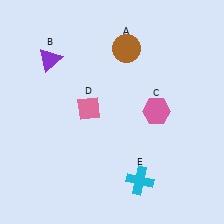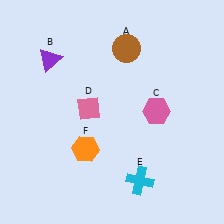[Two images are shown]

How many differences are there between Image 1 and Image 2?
There is 1 difference between the two images.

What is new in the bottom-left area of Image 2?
An orange hexagon (F) was added in the bottom-left area of Image 2.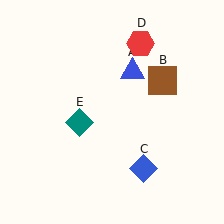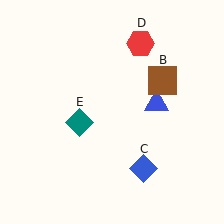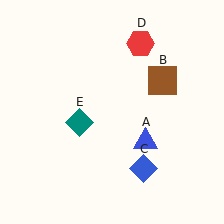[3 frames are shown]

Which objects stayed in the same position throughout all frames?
Brown square (object B) and blue diamond (object C) and red hexagon (object D) and teal diamond (object E) remained stationary.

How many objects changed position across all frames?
1 object changed position: blue triangle (object A).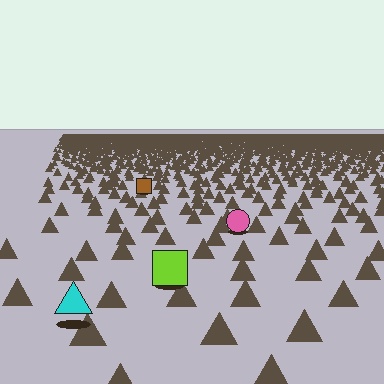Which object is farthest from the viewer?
The brown square is farthest from the viewer. It appears smaller and the ground texture around it is denser.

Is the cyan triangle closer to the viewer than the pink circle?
Yes. The cyan triangle is closer — you can tell from the texture gradient: the ground texture is coarser near it.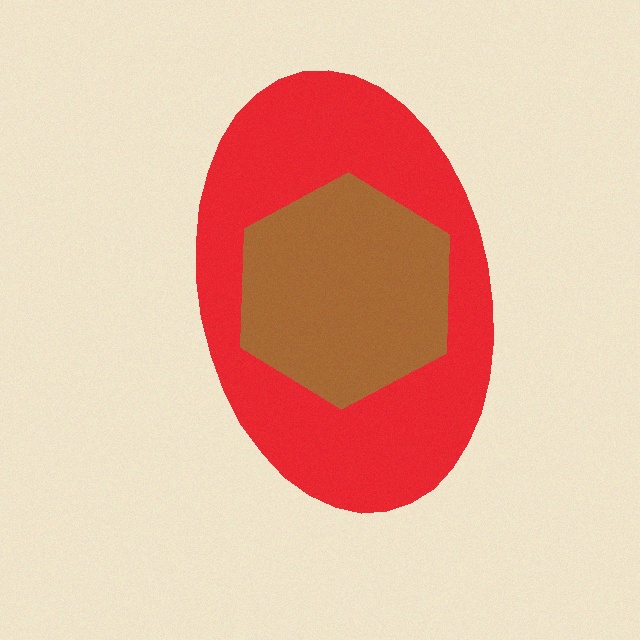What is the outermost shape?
The red ellipse.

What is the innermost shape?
The brown hexagon.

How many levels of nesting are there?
2.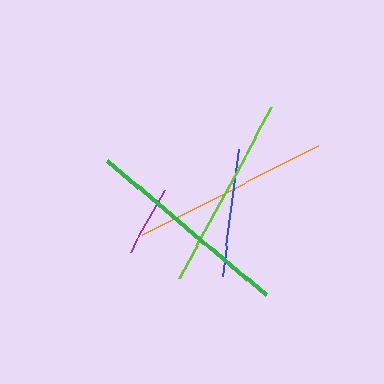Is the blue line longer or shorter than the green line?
The green line is longer than the blue line.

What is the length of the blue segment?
The blue segment is approximately 128 pixels long.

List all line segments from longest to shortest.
From longest to shortest: green, orange, lime, blue, purple.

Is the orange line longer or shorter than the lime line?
The orange line is longer than the lime line.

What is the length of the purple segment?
The purple segment is approximately 71 pixels long.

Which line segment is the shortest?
The purple line is the shortest at approximately 71 pixels.